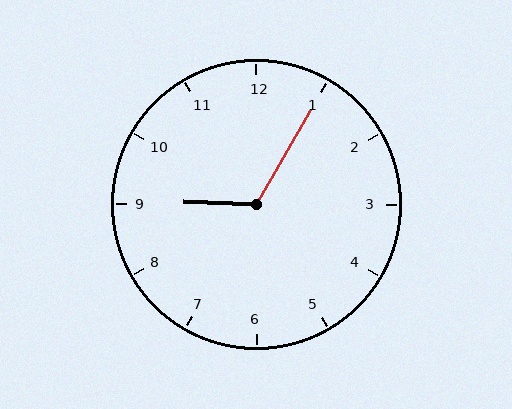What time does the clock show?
9:05.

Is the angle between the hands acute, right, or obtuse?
It is obtuse.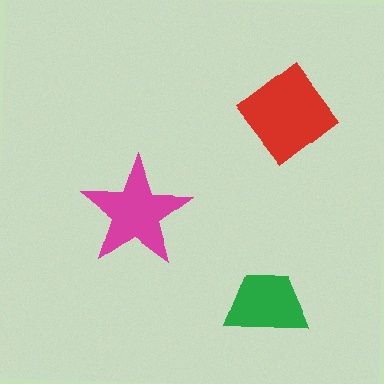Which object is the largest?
The red diamond.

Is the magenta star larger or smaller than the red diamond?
Smaller.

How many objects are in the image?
There are 3 objects in the image.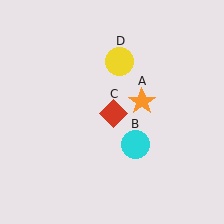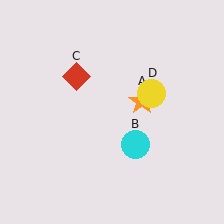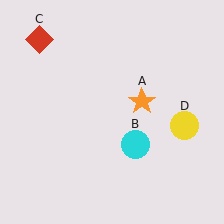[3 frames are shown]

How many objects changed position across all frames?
2 objects changed position: red diamond (object C), yellow circle (object D).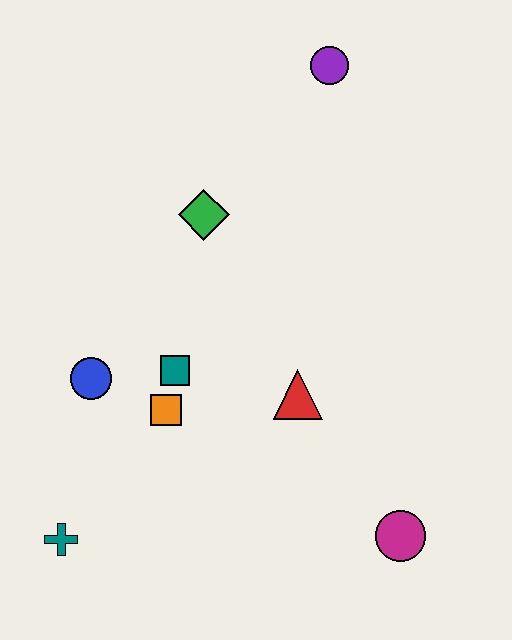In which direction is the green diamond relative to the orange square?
The green diamond is above the orange square.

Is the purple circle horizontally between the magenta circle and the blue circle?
Yes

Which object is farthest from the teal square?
The purple circle is farthest from the teal square.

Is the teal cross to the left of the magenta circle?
Yes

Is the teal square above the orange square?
Yes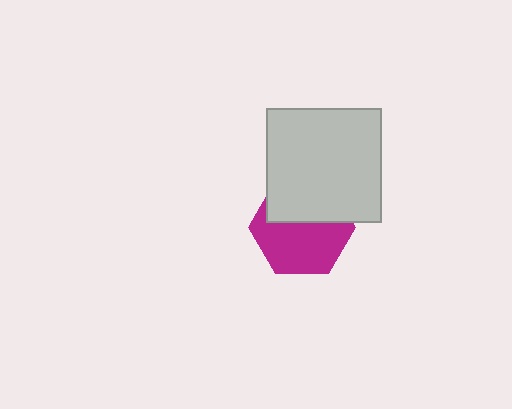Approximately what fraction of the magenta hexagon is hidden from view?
Roughly 43% of the magenta hexagon is hidden behind the light gray square.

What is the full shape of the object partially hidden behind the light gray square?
The partially hidden object is a magenta hexagon.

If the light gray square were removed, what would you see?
You would see the complete magenta hexagon.